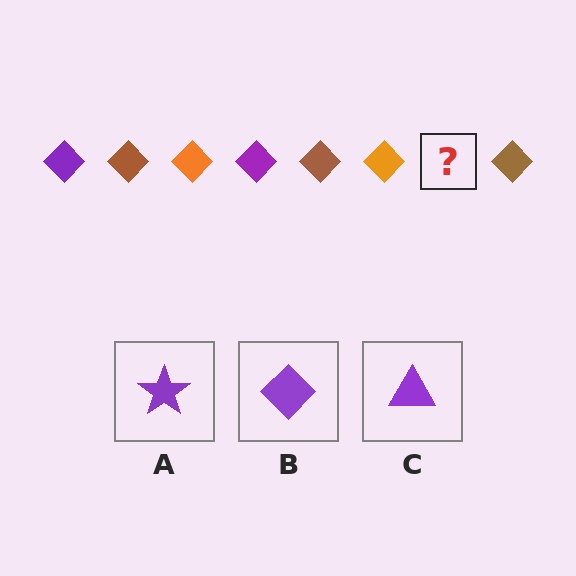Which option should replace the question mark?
Option B.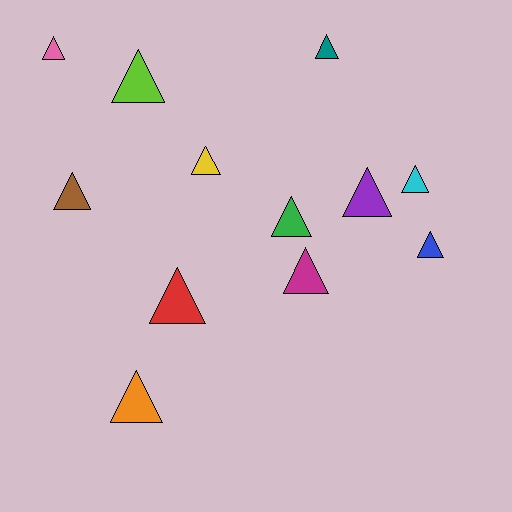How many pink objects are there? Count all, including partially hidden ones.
There is 1 pink object.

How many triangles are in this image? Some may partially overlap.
There are 12 triangles.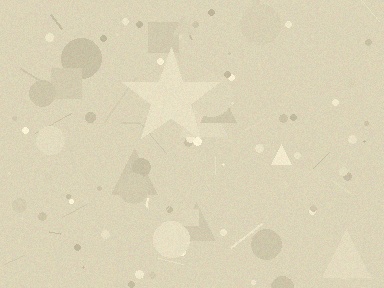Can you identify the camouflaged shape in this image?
The camouflaged shape is a star.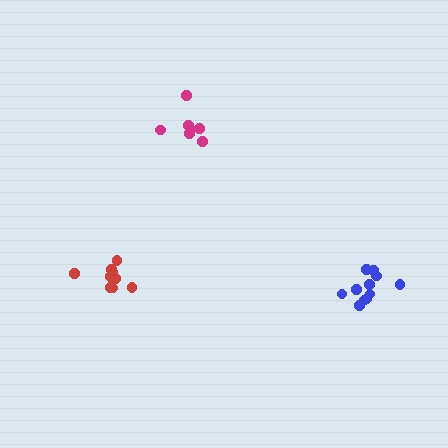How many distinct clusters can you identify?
There are 3 distinct clusters.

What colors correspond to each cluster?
The clusters are colored: red, magenta, blue.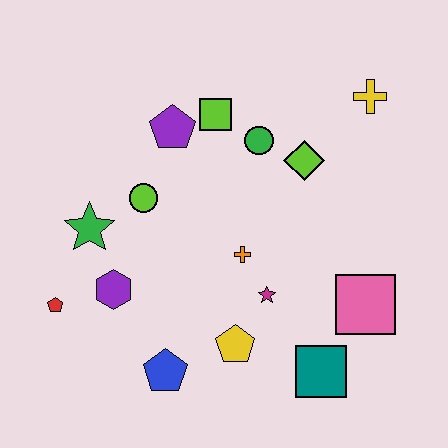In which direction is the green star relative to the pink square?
The green star is to the left of the pink square.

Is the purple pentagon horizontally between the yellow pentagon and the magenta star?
No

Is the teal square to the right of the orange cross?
Yes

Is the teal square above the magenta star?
No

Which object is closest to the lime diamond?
The green circle is closest to the lime diamond.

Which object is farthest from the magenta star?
The yellow cross is farthest from the magenta star.